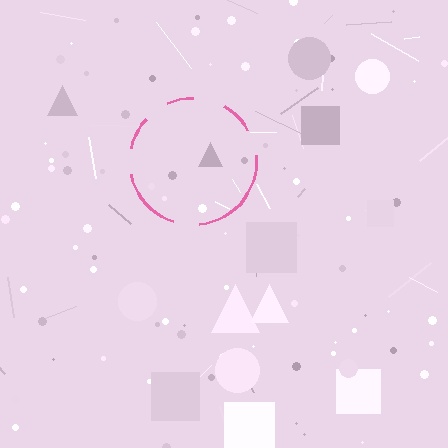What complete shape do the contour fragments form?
The contour fragments form a circle.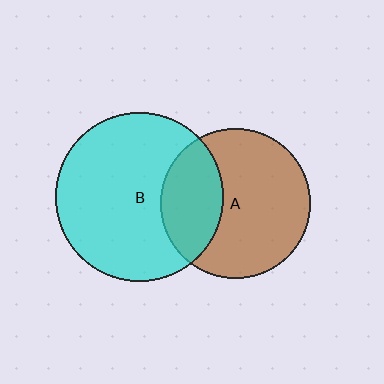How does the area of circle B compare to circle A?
Approximately 1.3 times.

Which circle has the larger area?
Circle B (cyan).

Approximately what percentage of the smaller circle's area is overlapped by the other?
Approximately 30%.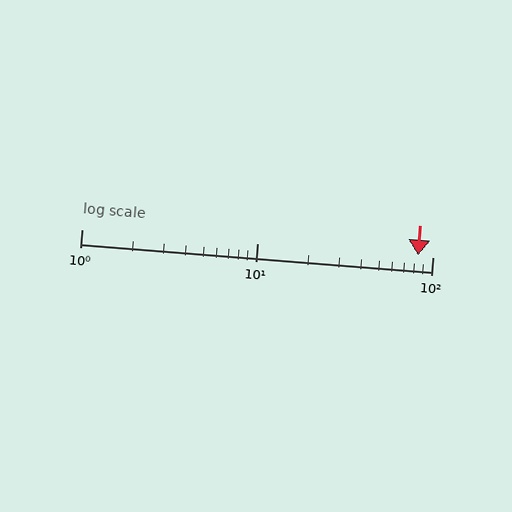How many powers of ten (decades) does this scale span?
The scale spans 2 decades, from 1 to 100.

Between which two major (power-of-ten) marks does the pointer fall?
The pointer is between 10 and 100.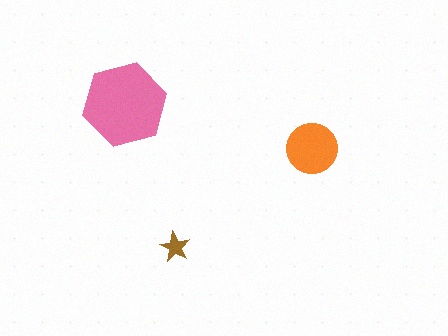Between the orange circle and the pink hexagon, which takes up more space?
The pink hexagon.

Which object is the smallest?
The brown star.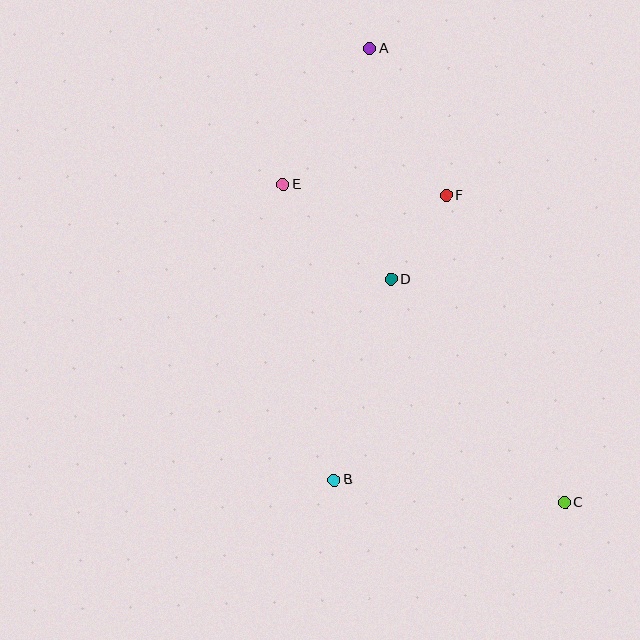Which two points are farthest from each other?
Points A and C are farthest from each other.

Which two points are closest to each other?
Points D and F are closest to each other.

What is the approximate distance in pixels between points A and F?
The distance between A and F is approximately 166 pixels.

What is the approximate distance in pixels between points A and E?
The distance between A and E is approximately 161 pixels.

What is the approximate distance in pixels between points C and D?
The distance between C and D is approximately 283 pixels.